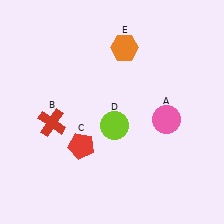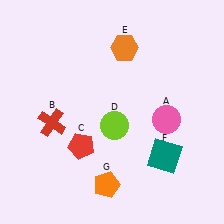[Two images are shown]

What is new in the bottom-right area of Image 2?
A teal square (F) was added in the bottom-right area of Image 2.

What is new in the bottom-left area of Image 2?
An orange pentagon (G) was added in the bottom-left area of Image 2.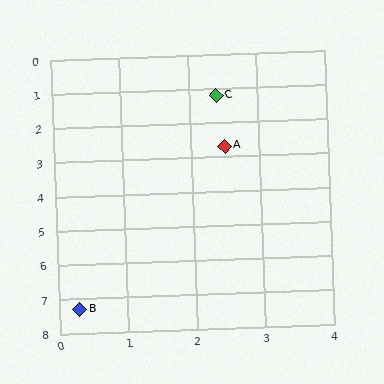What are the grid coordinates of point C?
Point C is at approximately (2.4, 1.2).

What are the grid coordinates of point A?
Point A is at approximately (2.5, 2.7).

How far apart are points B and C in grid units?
Points B and C are about 6.5 grid units apart.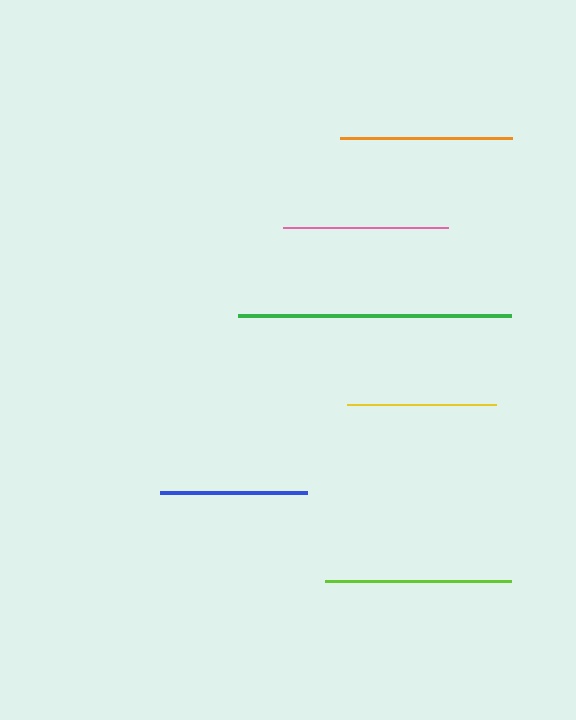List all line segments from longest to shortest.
From longest to shortest: green, lime, orange, pink, yellow, blue.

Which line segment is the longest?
The green line is the longest at approximately 274 pixels.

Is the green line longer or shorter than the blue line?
The green line is longer than the blue line.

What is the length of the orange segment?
The orange segment is approximately 172 pixels long.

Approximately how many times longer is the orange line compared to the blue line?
The orange line is approximately 1.2 times the length of the blue line.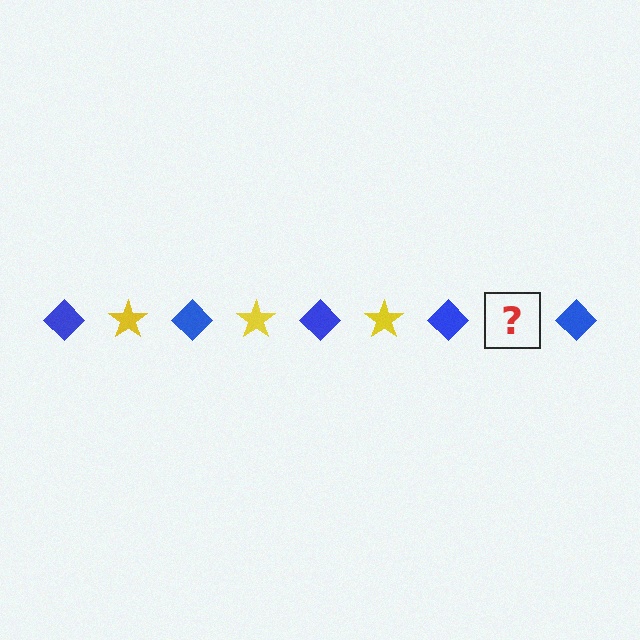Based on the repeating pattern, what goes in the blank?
The blank should be a yellow star.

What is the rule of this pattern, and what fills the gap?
The rule is that the pattern alternates between blue diamond and yellow star. The gap should be filled with a yellow star.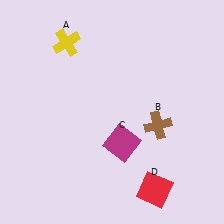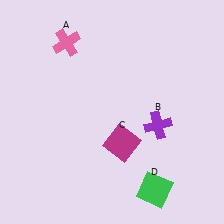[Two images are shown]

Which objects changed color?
A changed from yellow to pink. B changed from brown to purple. D changed from red to green.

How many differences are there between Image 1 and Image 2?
There are 3 differences between the two images.